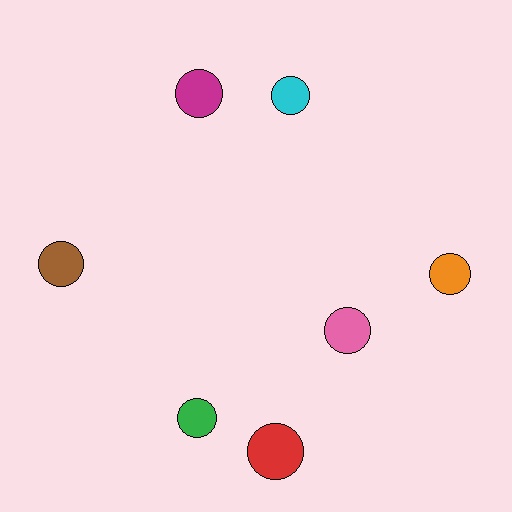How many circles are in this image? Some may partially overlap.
There are 7 circles.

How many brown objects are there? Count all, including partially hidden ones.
There is 1 brown object.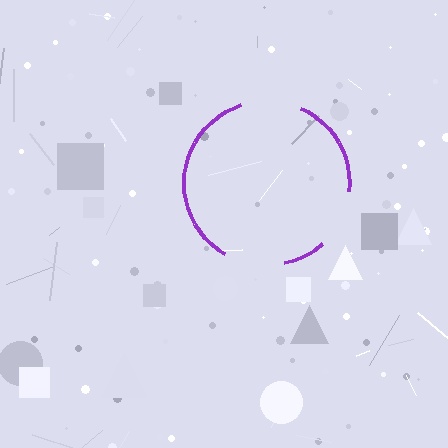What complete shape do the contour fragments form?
The contour fragments form a circle.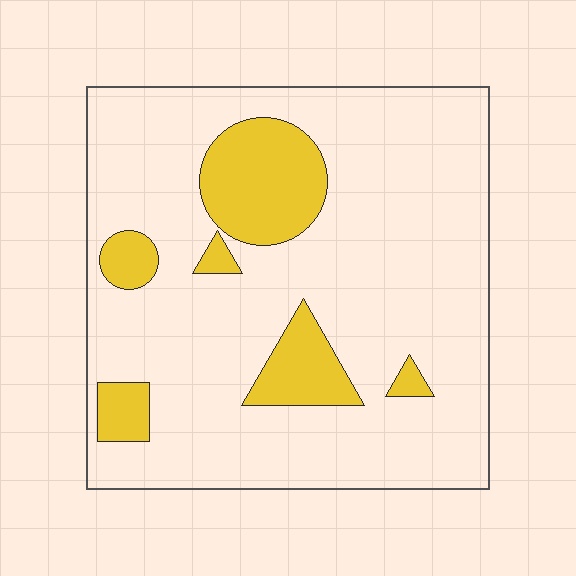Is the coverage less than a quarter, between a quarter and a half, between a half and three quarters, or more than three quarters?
Less than a quarter.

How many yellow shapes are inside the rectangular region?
6.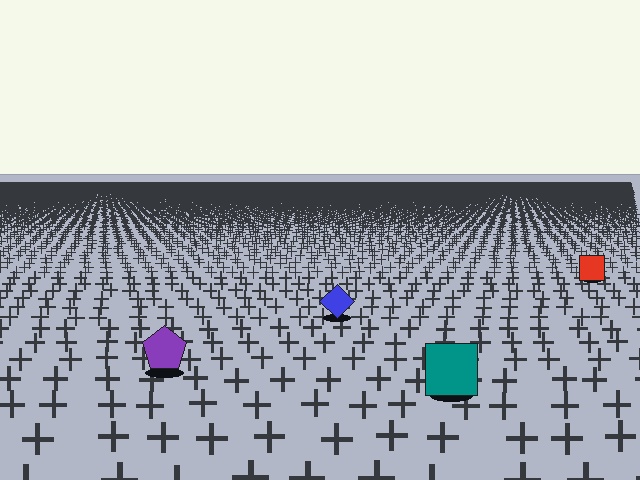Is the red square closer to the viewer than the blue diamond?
No. The blue diamond is closer — you can tell from the texture gradient: the ground texture is coarser near it.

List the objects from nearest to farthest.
From nearest to farthest: the teal square, the purple pentagon, the blue diamond, the red square.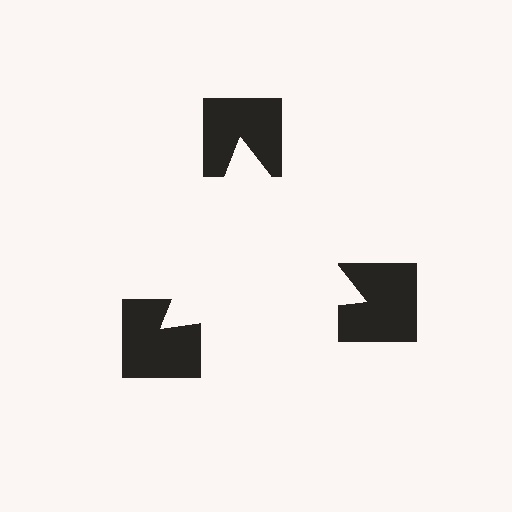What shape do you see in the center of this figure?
An illusory triangle — its edges are inferred from the aligned wedge cuts in the notched squares, not physically drawn.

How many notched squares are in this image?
There are 3 — one at each vertex of the illusory triangle.